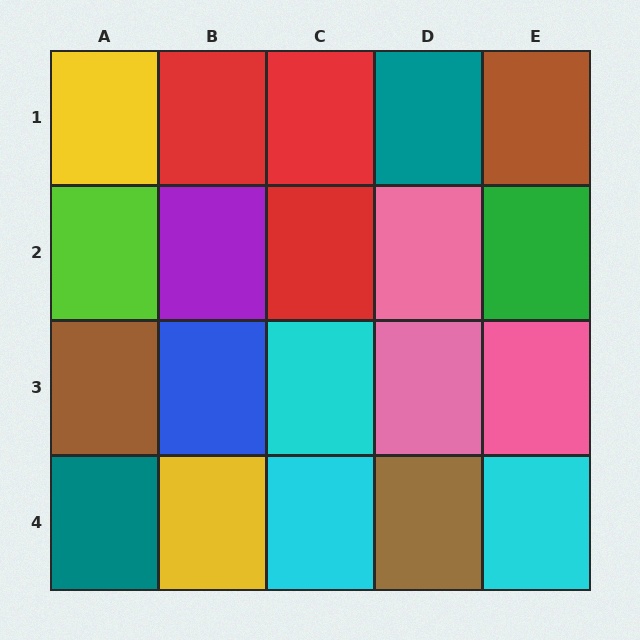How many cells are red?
3 cells are red.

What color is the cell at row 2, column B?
Purple.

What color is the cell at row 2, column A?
Lime.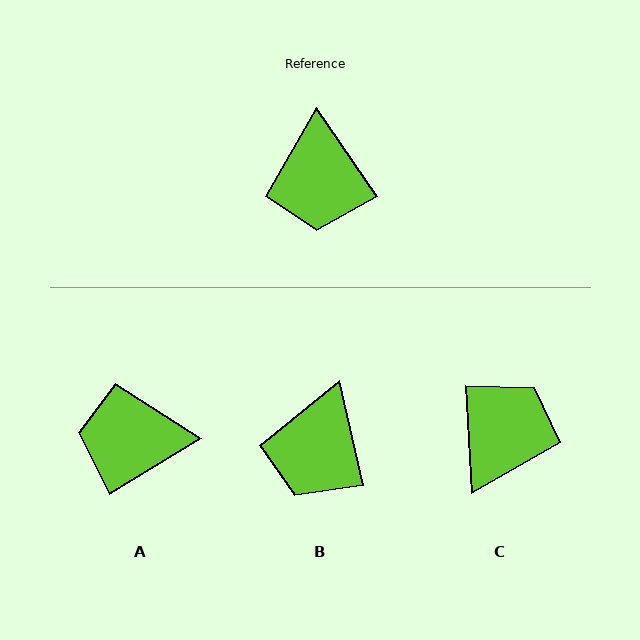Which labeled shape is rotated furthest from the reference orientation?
C, about 149 degrees away.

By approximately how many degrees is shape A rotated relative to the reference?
Approximately 93 degrees clockwise.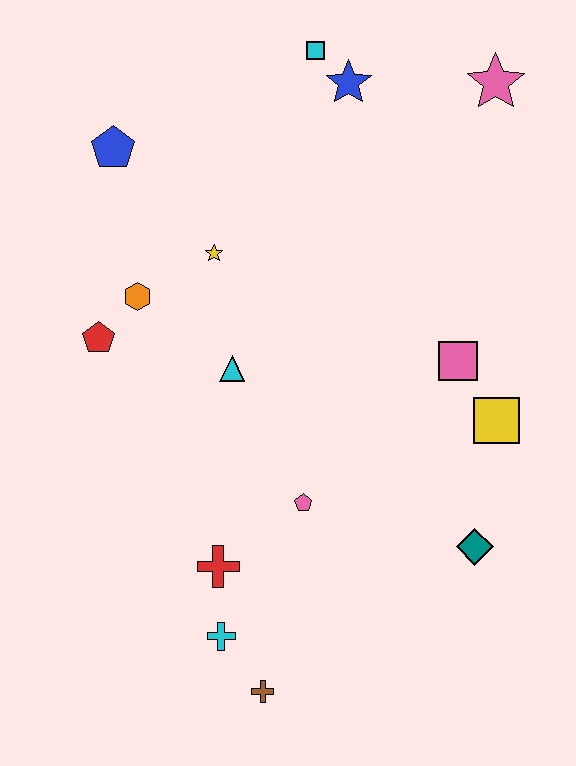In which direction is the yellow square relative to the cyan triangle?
The yellow square is to the right of the cyan triangle.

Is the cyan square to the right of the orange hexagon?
Yes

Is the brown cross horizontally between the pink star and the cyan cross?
Yes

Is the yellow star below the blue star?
Yes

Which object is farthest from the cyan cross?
The pink star is farthest from the cyan cross.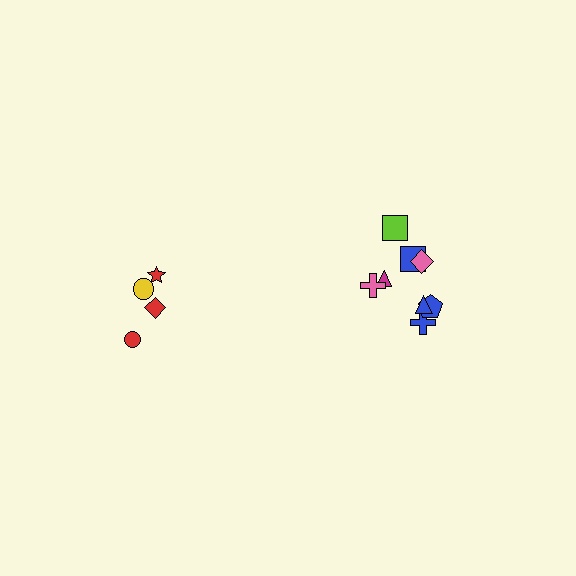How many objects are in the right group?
There are 8 objects.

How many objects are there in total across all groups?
There are 12 objects.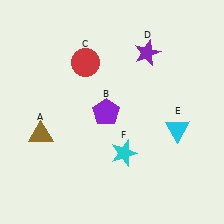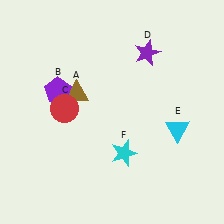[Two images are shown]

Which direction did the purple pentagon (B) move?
The purple pentagon (B) moved left.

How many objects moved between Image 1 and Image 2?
3 objects moved between the two images.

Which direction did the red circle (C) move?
The red circle (C) moved down.